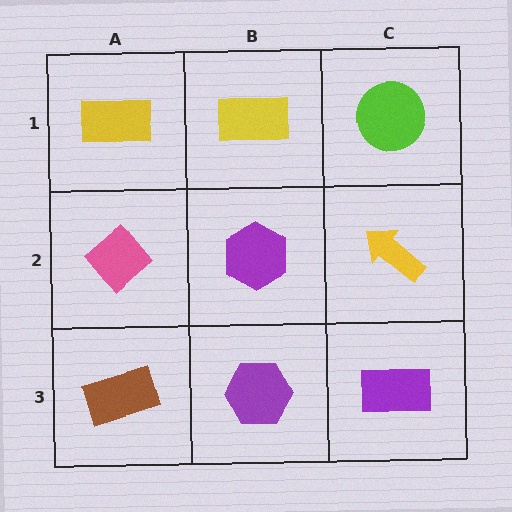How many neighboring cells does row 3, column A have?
2.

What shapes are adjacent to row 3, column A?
A pink diamond (row 2, column A), a purple hexagon (row 3, column B).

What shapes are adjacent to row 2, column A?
A yellow rectangle (row 1, column A), a brown rectangle (row 3, column A), a purple hexagon (row 2, column B).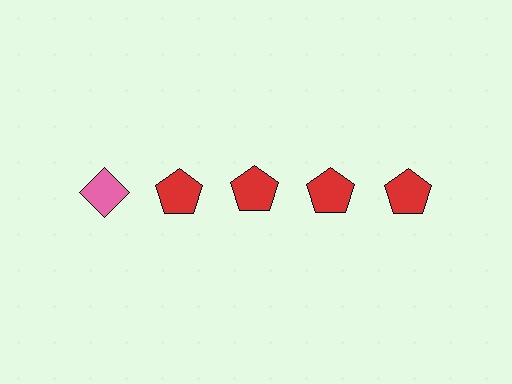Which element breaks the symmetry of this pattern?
The pink diamond in the top row, leftmost column breaks the symmetry. All other shapes are red pentagons.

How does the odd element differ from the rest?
It differs in both color (pink instead of red) and shape (diamond instead of pentagon).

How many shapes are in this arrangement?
There are 5 shapes arranged in a grid pattern.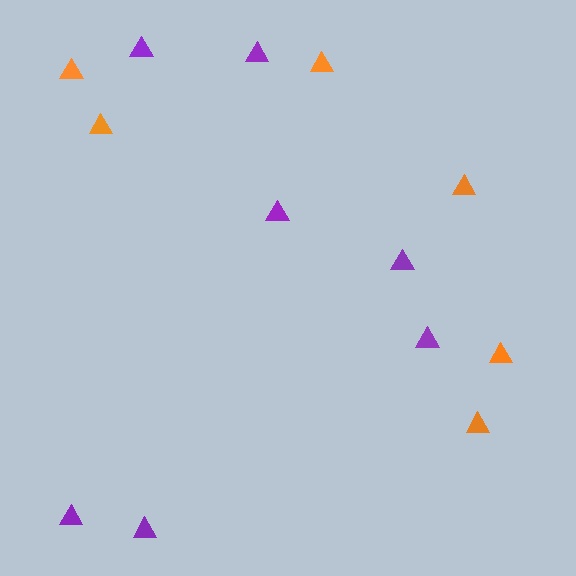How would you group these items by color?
There are 2 groups: one group of orange triangles (6) and one group of purple triangles (7).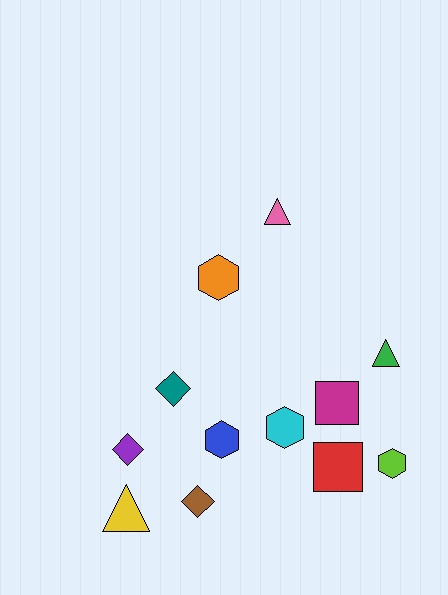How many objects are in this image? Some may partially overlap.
There are 12 objects.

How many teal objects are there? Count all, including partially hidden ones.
There is 1 teal object.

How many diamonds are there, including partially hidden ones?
There are 3 diamonds.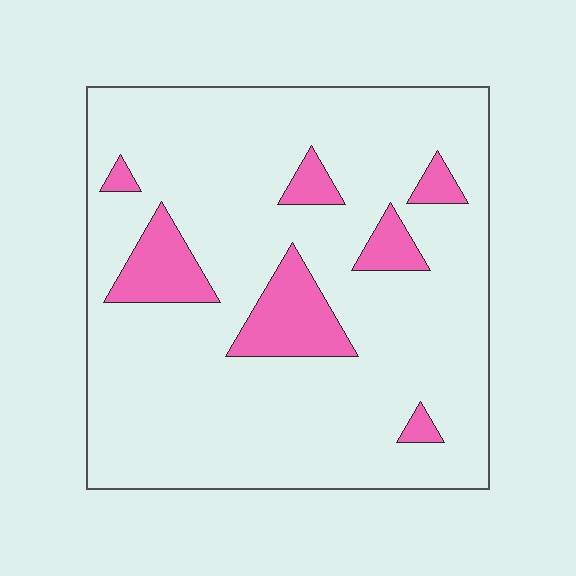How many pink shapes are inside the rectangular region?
7.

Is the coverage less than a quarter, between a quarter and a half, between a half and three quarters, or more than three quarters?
Less than a quarter.